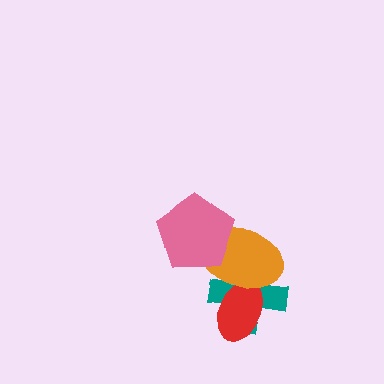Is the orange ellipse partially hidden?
Yes, it is partially covered by another shape.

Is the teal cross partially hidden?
Yes, it is partially covered by another shape.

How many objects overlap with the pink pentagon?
1 object overlaps with the pink pentagon.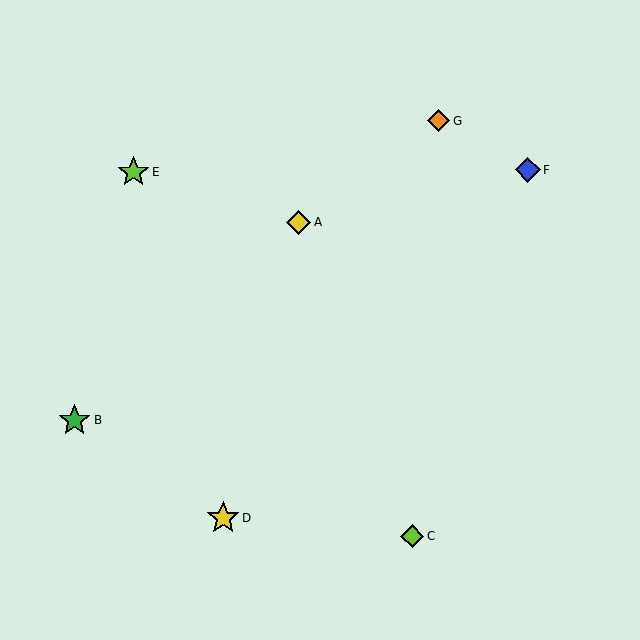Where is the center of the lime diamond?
The center of the lime diamond is at (412, 536).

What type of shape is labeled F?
Shape F is a blue diamond.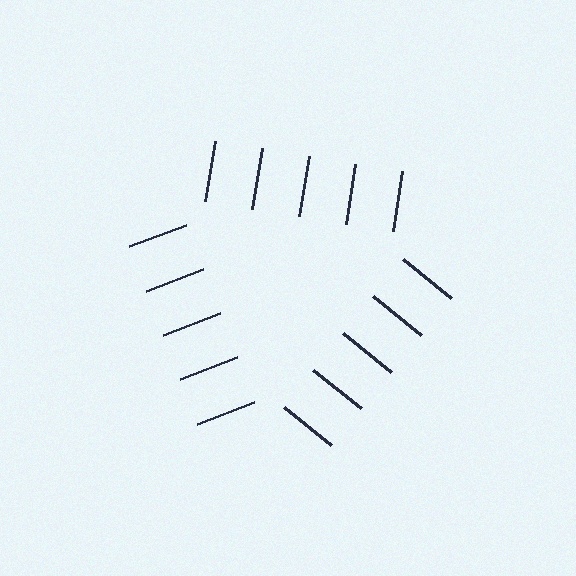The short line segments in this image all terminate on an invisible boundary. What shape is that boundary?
An illusory triangle — the line segments terminate on its edges but no continuous stroke is drawn.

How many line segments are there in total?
15 — 5 along each of the 3 edges.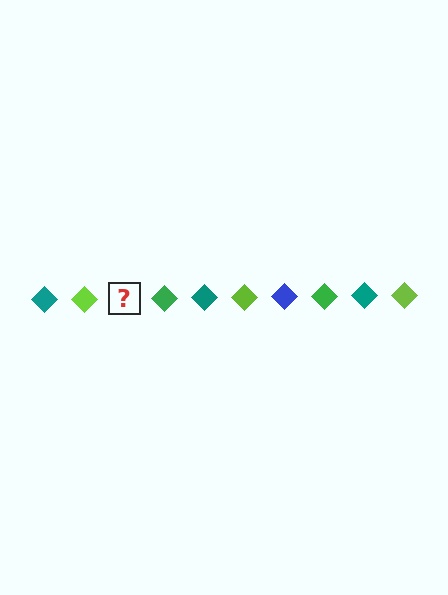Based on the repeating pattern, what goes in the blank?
The blank should be a blue diamond.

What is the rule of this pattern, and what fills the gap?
The rule is that the pattern cycles through teal, lime, blue, green diamonds. The gap should be filled with a blue diamond.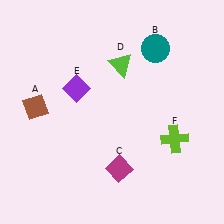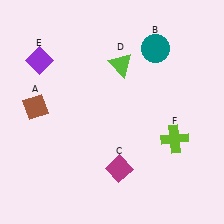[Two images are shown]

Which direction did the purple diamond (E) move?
The purple diamond (E) moved left.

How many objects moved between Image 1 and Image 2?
1 object moved between the two images.